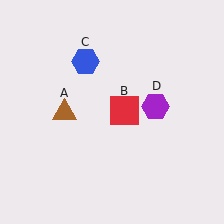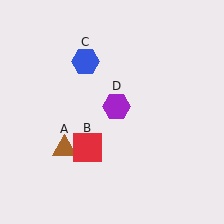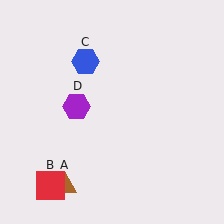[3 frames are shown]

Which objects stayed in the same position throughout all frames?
Blue hexagon (object C) remained stationary.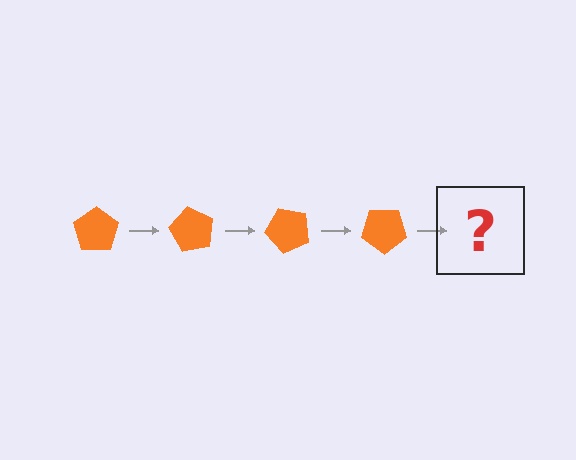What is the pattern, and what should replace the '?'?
The pattern is that the pentagon rotates 60 degrees each step. The '?' should be an orange pentagon rotated 240 degrees.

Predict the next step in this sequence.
The next step is an orange pentagon rotated 240 degrees.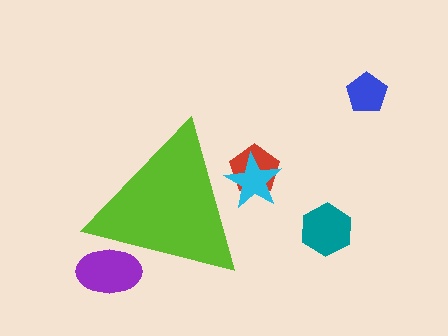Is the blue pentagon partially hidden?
No, the blue pentagon is fully visible.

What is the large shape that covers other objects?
A lime triangle.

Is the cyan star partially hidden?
Yes, the cyan star is partially hidden behind the lime triangle.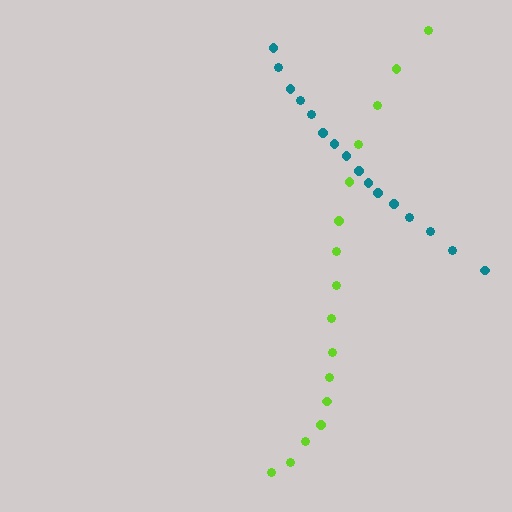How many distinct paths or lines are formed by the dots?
There are 2 distinct paths.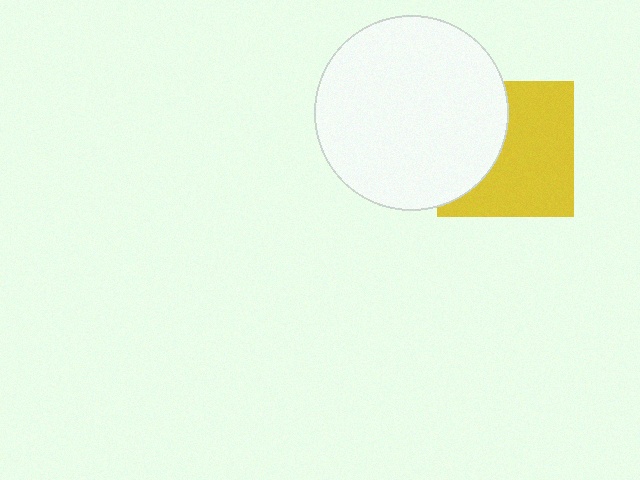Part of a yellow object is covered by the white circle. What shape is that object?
It is a square.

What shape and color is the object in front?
The object in front is a white circle.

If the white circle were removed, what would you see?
You would see the complete yellow square.